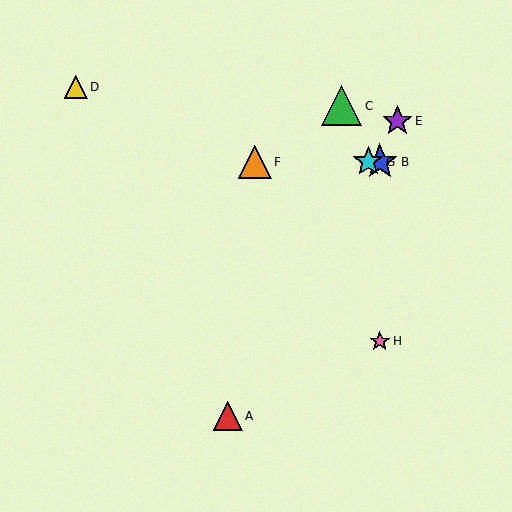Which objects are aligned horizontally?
Objects B, F, G are aligned horizontally.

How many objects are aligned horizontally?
3 objects (B, F, G) are aligned horizontally.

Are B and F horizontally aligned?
Yes, both are at y≈162.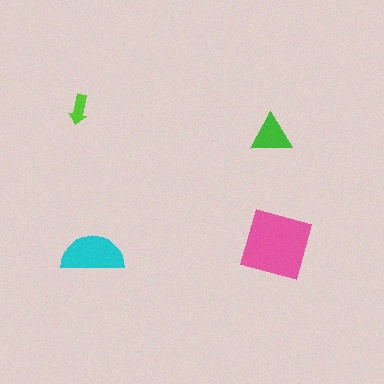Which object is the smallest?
The lime arrow.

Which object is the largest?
The pink square.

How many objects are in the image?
There are 4 objects in the image.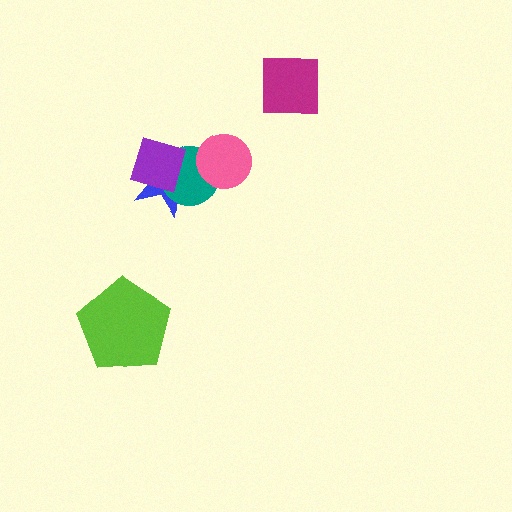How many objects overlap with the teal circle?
3 objects overlap with the teal circle.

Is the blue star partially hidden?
Yes, it is partially covered by another shape.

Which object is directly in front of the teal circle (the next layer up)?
The pink circle is directly in front of the teal circle.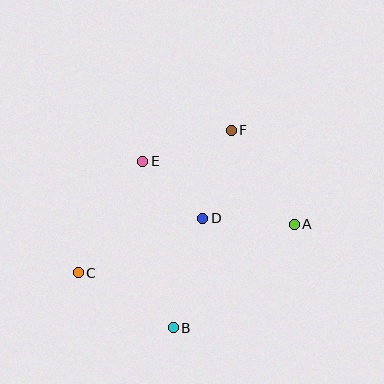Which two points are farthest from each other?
Points A and C are farthest from each other.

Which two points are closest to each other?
Points D and E are closest to each other.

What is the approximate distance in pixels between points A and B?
The distance between A and B is approximately 159 pixels.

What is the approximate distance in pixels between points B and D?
The distance between B and D is approximately 114 pixels.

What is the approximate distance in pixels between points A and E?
The distance between A and E is approximately 164 pixels.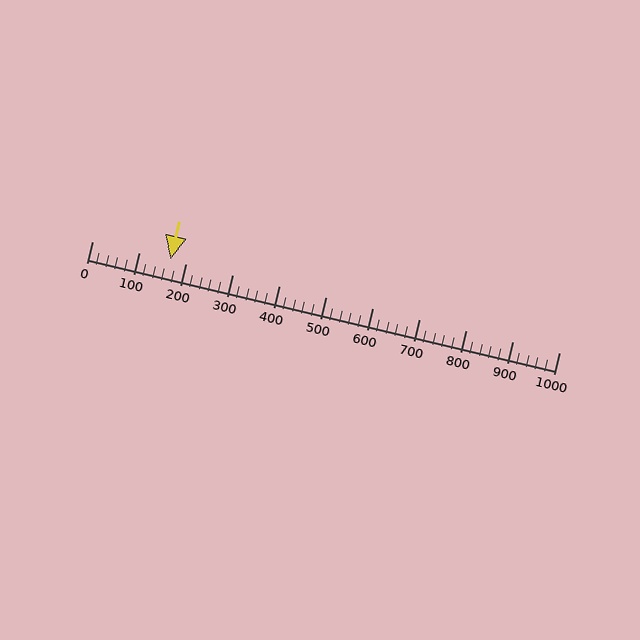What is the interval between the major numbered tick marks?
The major tick marks are spaced 100 units apart.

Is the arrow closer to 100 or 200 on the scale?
The arrow is closer to 200.